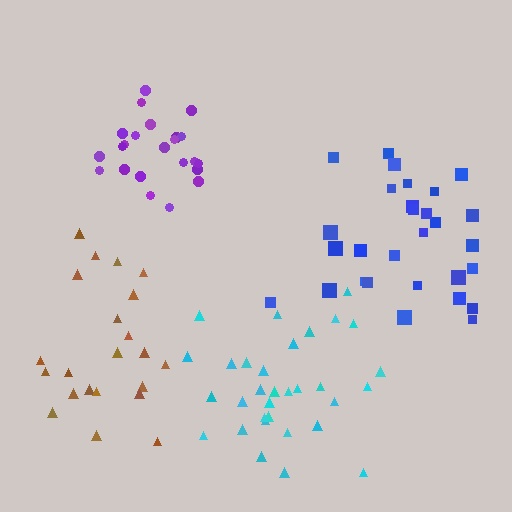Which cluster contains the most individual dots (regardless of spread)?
Cyan (32).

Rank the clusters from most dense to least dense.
purple, cyan, blue, brown.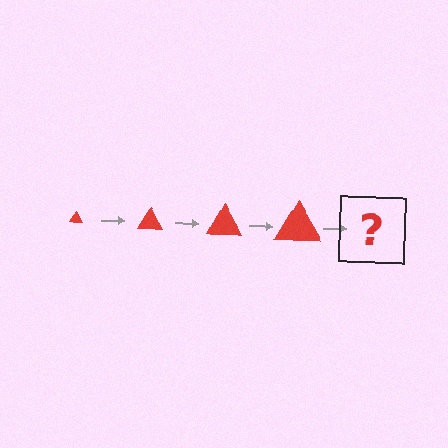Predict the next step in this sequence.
The next step is a red triangle, larger than the previous one.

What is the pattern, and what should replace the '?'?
The pattern is that the triangle gets progressively larger each step. The '?' should be a red triangle, larger than the previous one.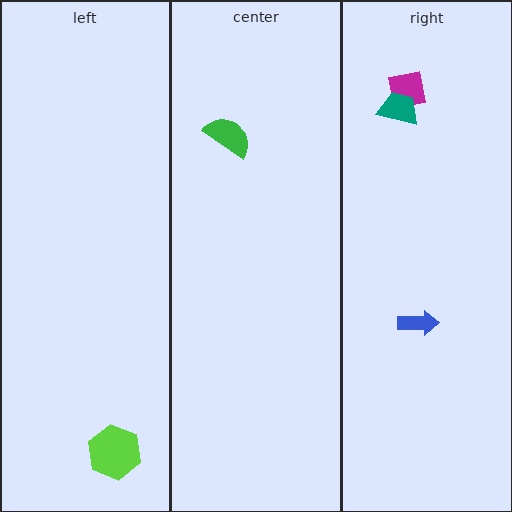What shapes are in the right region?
The blue arrow, the magenta square, the teal trapezoid.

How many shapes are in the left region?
1.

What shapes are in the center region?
The green semicircle.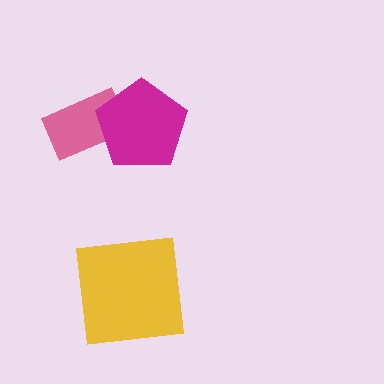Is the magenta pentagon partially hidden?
No, no other shape covers it.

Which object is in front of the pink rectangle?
The magenta pentagon is in front of the pink rectangle.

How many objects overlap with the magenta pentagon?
1 object overlaps with the magenta pentagon.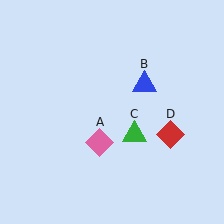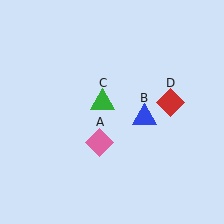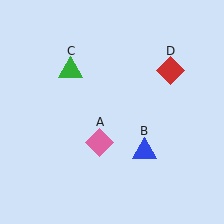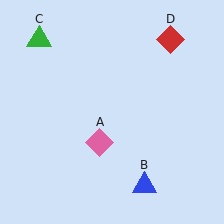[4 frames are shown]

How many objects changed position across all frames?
3 objects changed position: blue triangle (object B), green triangle (object C), red diamond (object D).